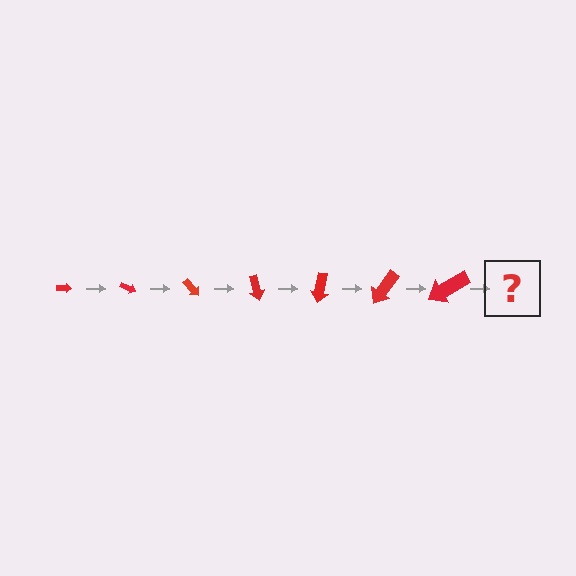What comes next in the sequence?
The next element should be an arrow, larger than the previous one and rotated 175 degrees from the start.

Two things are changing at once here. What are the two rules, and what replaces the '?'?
The two rules are that the arrow grows larger each step and it rotates 25 degrees each step. The '?' should be an arrow, larger than the previous one and rotated 175 degrees from the start.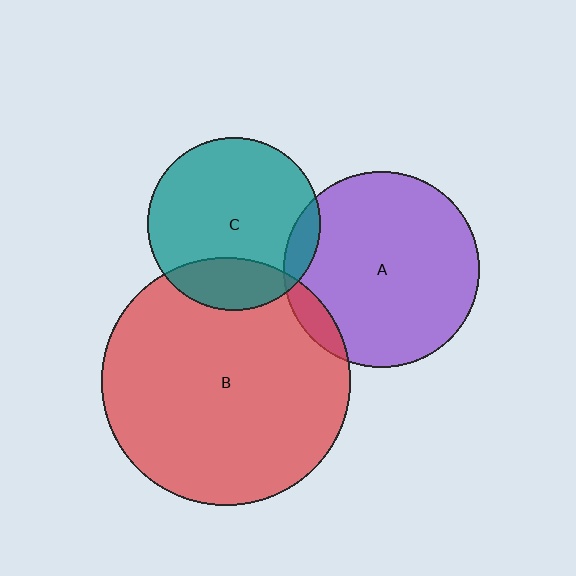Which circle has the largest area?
Circle B (red).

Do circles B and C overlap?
Yes.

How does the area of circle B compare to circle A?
Approximately 1.6 times.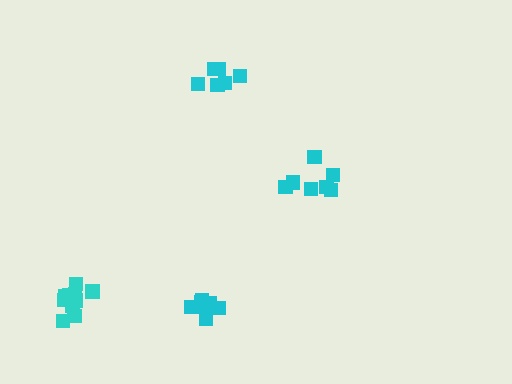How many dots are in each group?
Group 1: 6 dots, Group 2: 7 dots, Group 3: 8 dots, Group 4: 10 dots (31 total).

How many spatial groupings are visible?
There are 4 spatial groupings.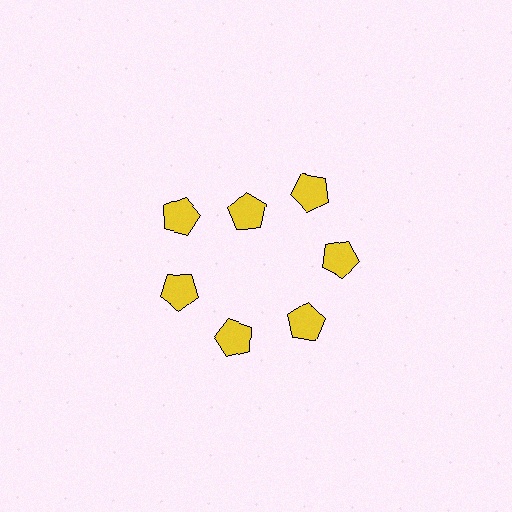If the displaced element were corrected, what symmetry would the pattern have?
It would have 7-fold rotational symmetry — the pattern would map onto itself every 51 degrees.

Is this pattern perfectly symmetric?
No. The 7 yellow pentagons are arranged in a ring, but one element near the 12 o'clock position is pulled inward toward the center, breaking the 7-fold rotational symmetry.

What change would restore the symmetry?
The symmetry would be restored by moving it outward, back onto the ring so that all 7 pentagons sit at equal angles and equal distance from the center.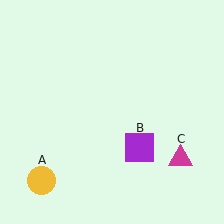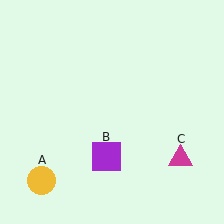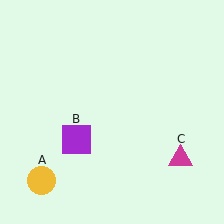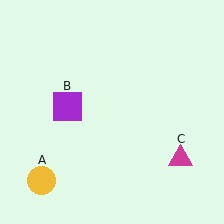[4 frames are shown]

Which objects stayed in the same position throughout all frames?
Yellow circle (object A) and magenta triangle (object C) remained stationary.